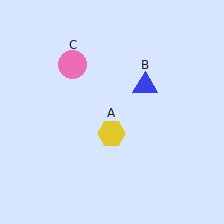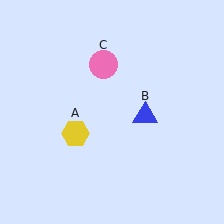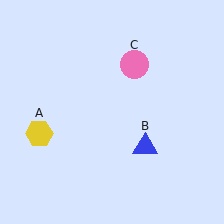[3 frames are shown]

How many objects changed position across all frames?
3 objects changed position: yellow hexagon (object A), blue triangle (object B), pink circle (object C).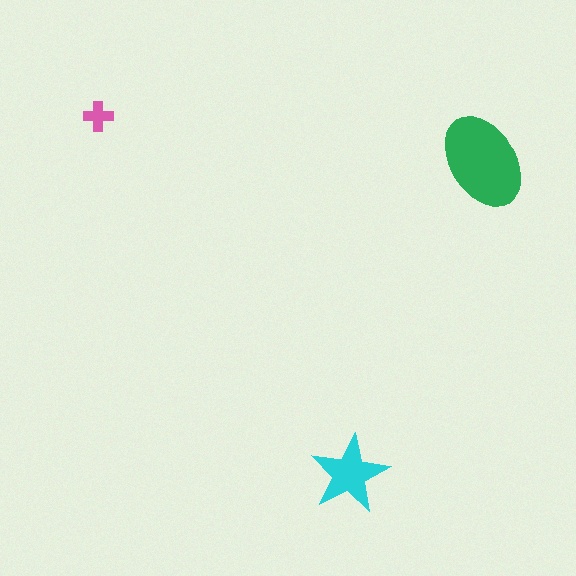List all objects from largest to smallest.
The green ellipse, the cyan star, the pink cross.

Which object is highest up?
The pink cross is topmost.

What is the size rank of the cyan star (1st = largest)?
2nd.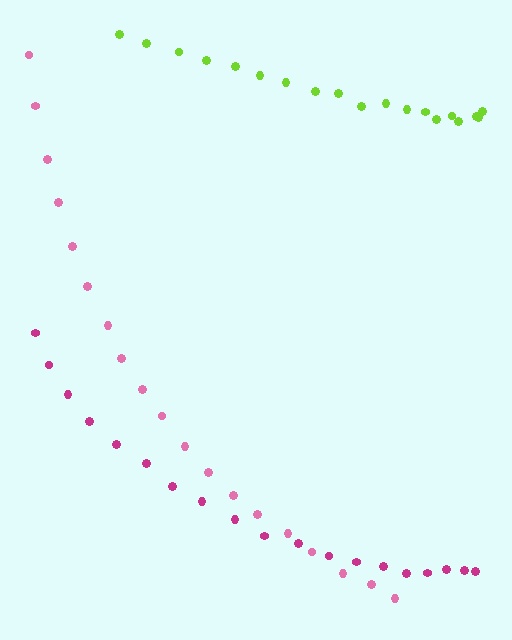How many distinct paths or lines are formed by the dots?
There are 3 distinct paths.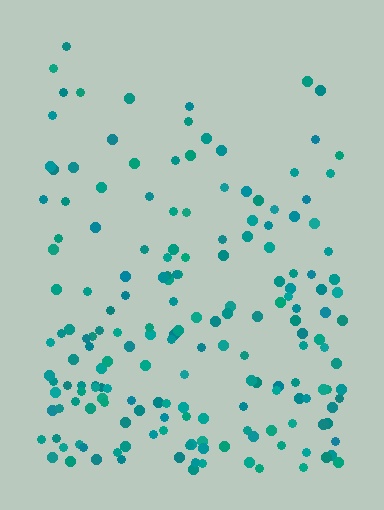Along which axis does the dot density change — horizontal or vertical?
Vertical.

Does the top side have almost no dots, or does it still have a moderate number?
Still a moderate number, just noticeably fewer than the bottom.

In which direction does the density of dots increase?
From top to bottom, with the bottom side densest.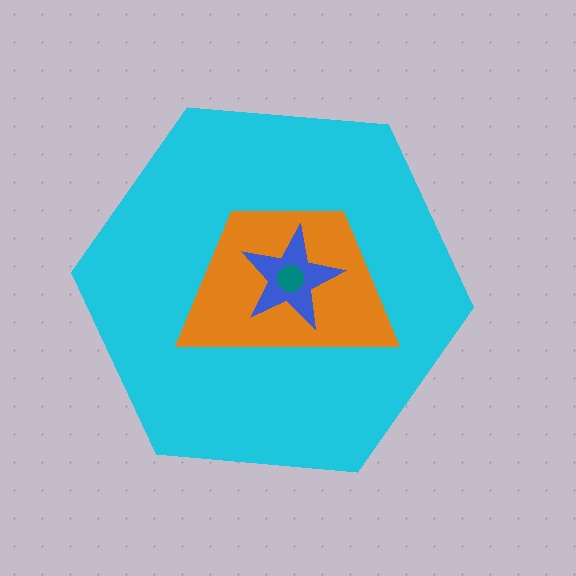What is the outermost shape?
The cyan hexagon.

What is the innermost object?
The teal circle.